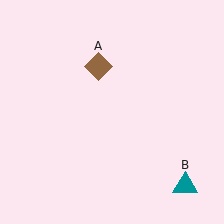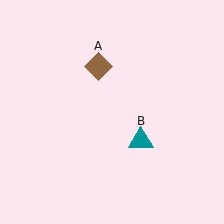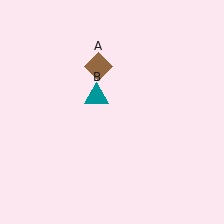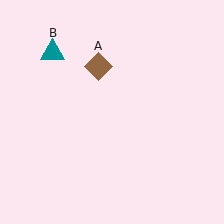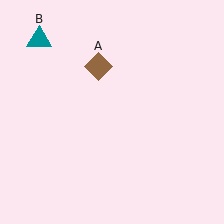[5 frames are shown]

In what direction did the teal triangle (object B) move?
The teal triangle (object B) moved up and to the left.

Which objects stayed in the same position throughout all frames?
Brown diamond (object A) remained stationary.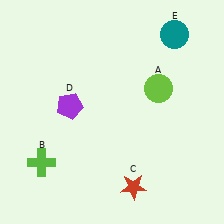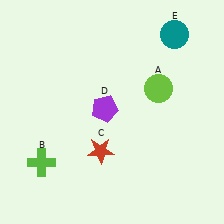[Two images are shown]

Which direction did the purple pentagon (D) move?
The purple pentagon (D) moved right.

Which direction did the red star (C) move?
The red star (C) moved up.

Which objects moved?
The objects that moved are: the red star (C), the purple pentagon (D).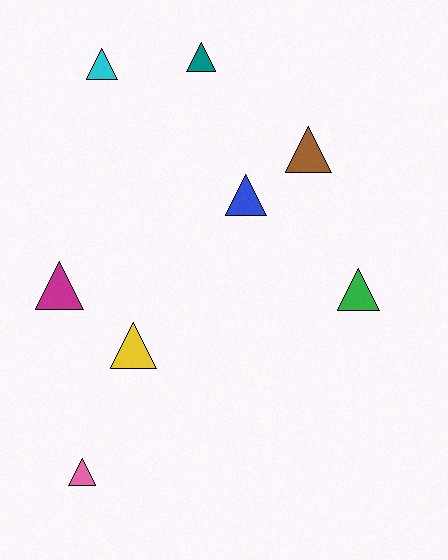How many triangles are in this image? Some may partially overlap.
There are 8 triangles.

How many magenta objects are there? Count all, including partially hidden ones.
There is 1 magenta object.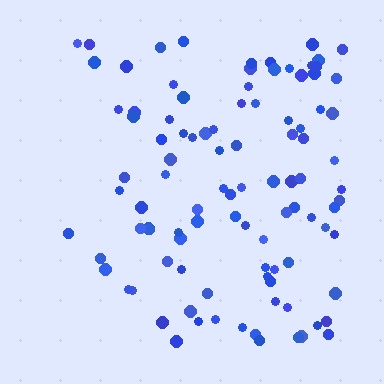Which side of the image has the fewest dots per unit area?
The left.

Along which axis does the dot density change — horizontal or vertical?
Horizontal.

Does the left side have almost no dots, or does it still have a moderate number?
Still a moderate number, just noticeably fewer than the right.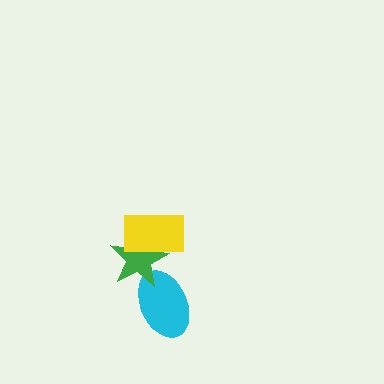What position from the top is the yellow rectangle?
The yellow rectangle is 1st from the top.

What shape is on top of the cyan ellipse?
The green star is on top of the cyan ellipse.